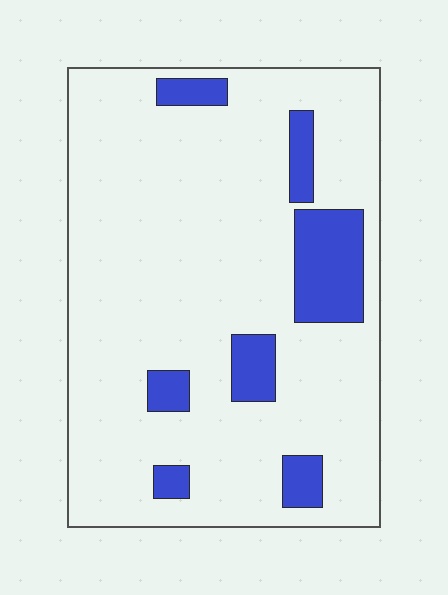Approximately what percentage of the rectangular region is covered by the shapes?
Approximately 15%.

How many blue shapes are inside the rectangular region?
7.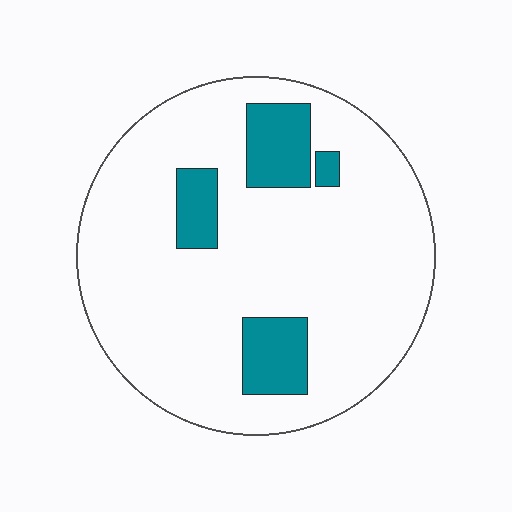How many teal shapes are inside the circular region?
4.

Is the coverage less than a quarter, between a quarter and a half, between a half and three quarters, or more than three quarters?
Less than a quarter.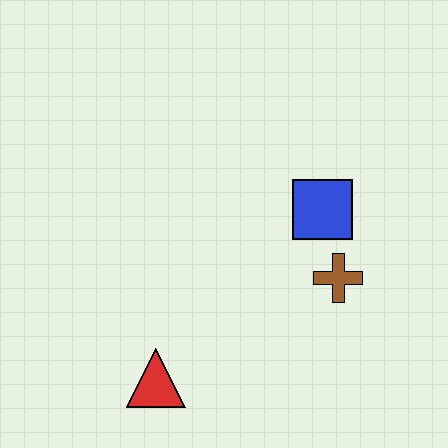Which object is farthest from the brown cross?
The red triangle is farthest from the brown cross.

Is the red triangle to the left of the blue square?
Yes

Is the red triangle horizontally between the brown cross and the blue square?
No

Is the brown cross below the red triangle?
No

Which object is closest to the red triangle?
The brown cross is closest to the red triangle.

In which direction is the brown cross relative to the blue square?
The brown cross is below the blue square.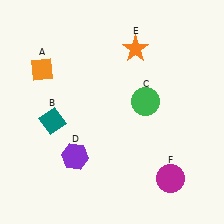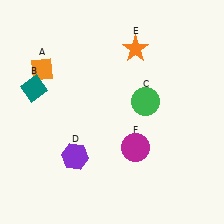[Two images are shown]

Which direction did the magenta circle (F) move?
The magenta circle (F) moved left.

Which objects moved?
The objects that moved are: the teal diamond (B), the magenta circle (F).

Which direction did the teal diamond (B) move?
The teal diamond (B) moved up.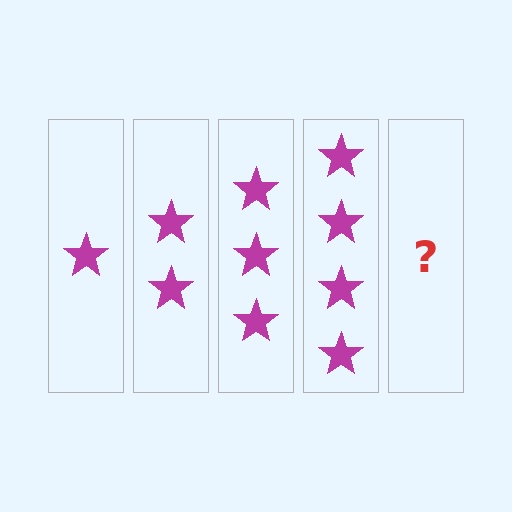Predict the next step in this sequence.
The next step is 5 stars.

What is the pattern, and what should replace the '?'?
The pattern is that each step adds one more star. The '?' should be 5 stars.